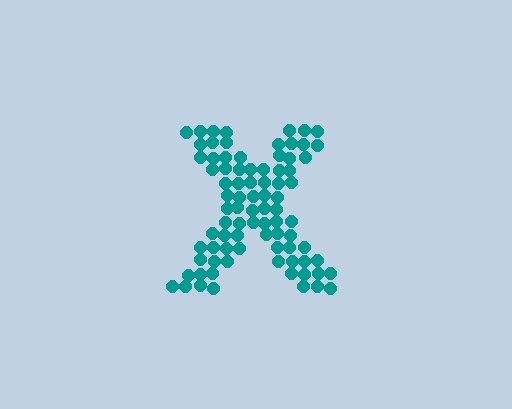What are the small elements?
The small elements are circles.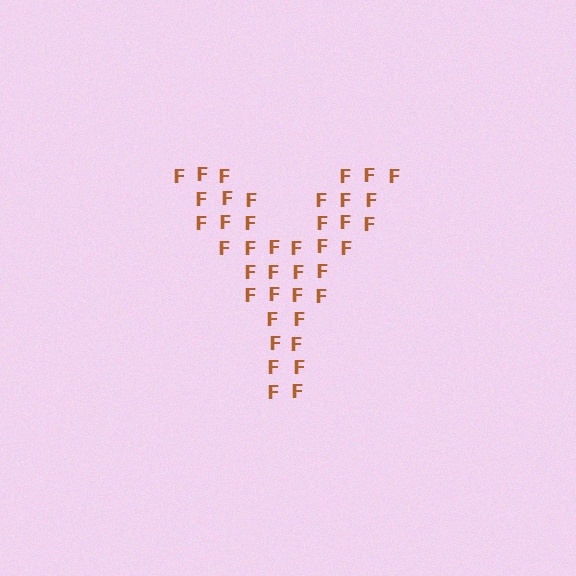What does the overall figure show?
The overall figure shows the letter Y.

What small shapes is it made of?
It is made of small letter F's.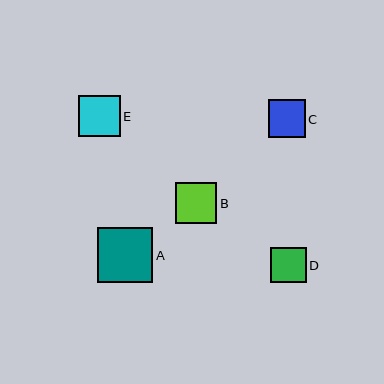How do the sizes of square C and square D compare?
Square C and square D are approximately the same size.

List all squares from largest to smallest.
From largest to smallest: A, E, B, C, D.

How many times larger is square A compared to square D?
Square A is approximately 1.5 times the size of square D.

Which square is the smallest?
Square D is the smallest with a size of approximately 36 pixels.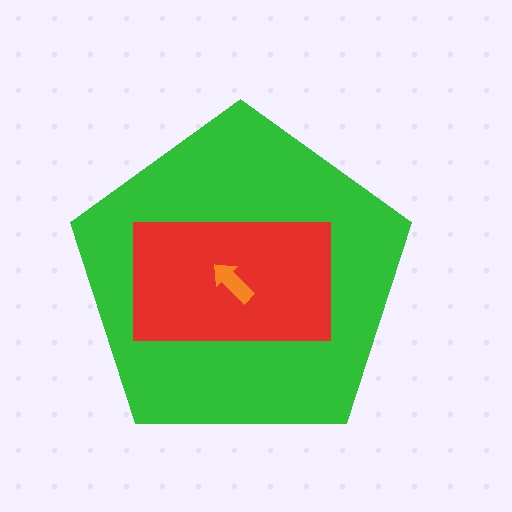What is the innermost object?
The orange arrow.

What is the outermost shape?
The green pentagon.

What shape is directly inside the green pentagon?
The red rectangle.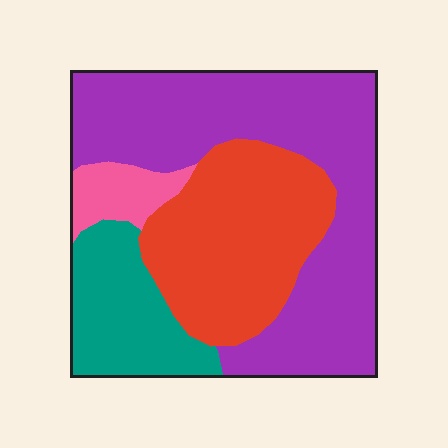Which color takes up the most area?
Purple, at roughly 50%.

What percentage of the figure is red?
Red covers 29% of the figure.